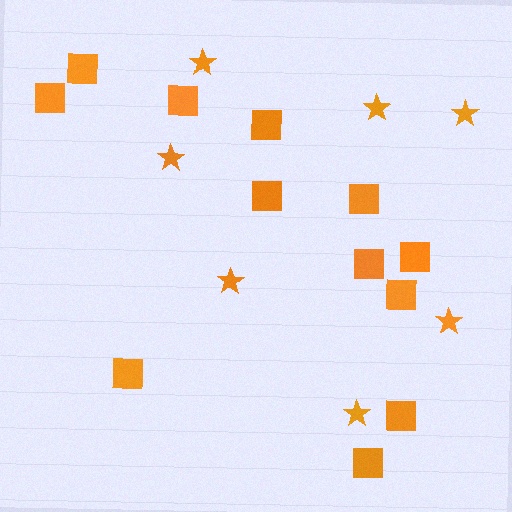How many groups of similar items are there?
There are 2 groups: one group of squares (12) and one group of stars (7).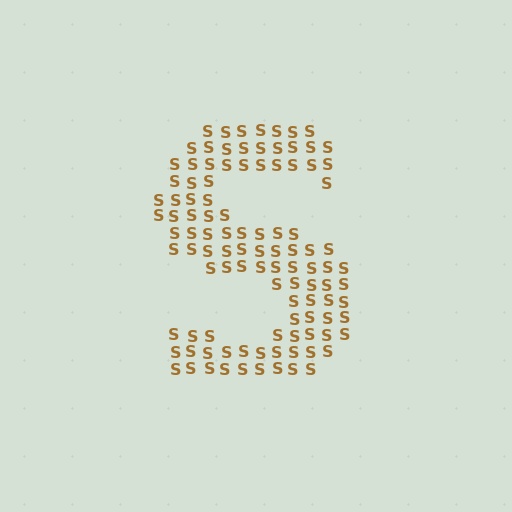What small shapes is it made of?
It is made of small letter S's.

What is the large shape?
The large shape is the letter S.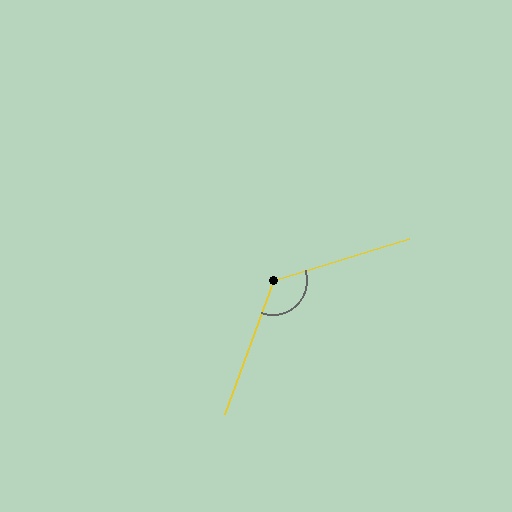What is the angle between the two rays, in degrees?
Approximately 127 degrees.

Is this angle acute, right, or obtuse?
It is obtuse.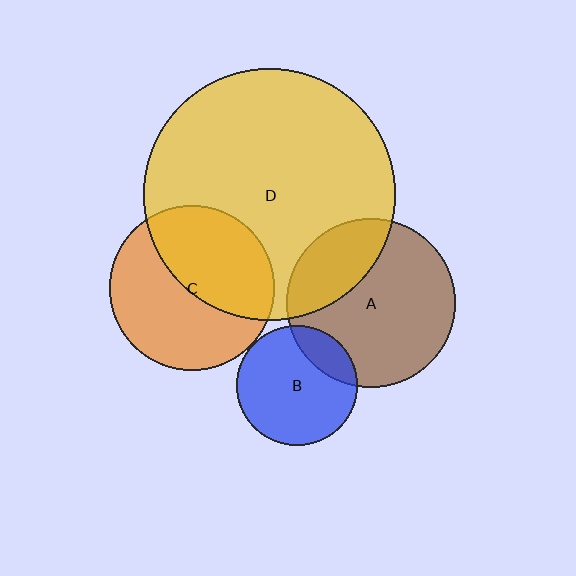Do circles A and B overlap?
Yes.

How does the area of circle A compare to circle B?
Approximately 2.0 times.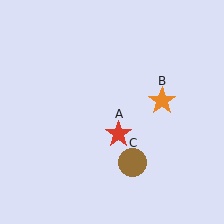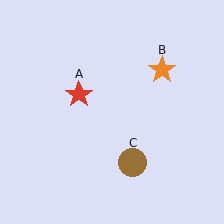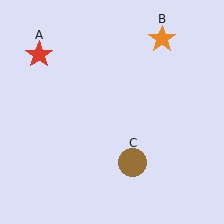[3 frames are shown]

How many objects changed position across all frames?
2 objects changed position: red star (object A), orange star (object B).